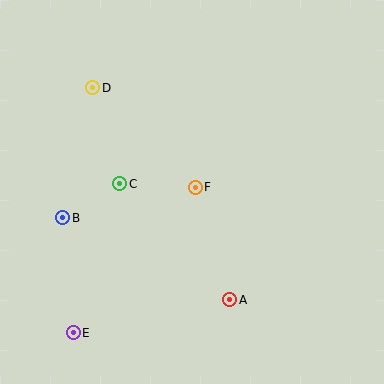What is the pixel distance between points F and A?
The distance between F and A is 118 pixels.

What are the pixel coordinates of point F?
Point F is at (195, 187).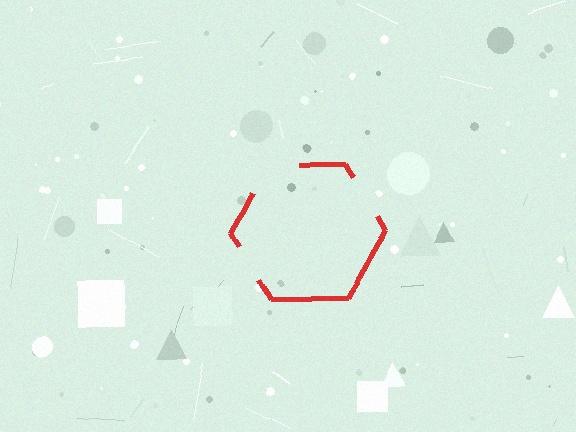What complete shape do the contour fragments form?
The contour fragments form a hexagon.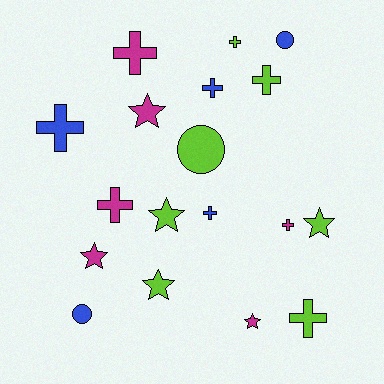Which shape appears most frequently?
Cross, with 9 objects.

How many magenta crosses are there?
There are 3 magenta crosses.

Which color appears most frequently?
Lime, with 7 objects.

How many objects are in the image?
There are 18 objects.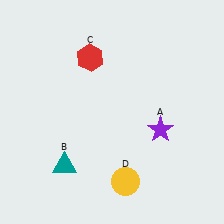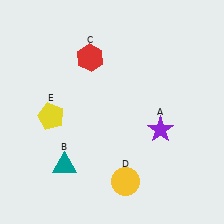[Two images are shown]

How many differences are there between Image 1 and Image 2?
There is 1 difference between the two images.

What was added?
A yellow pentagon (E) was added in Image 2.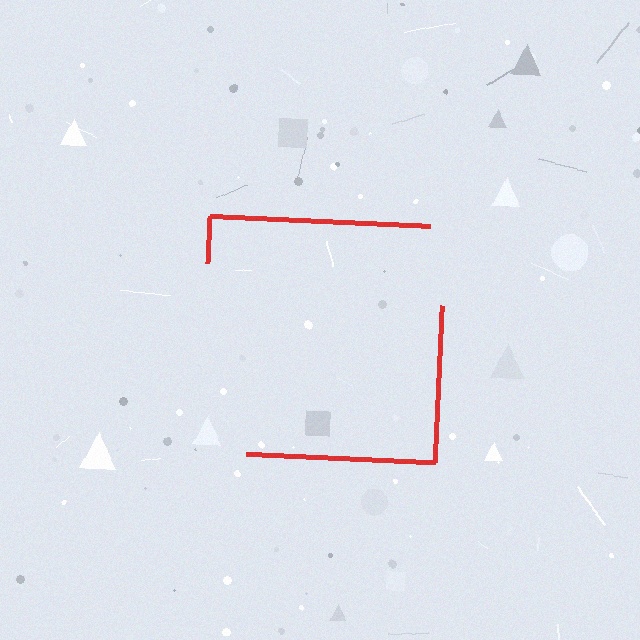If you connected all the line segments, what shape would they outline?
They would outline a square.